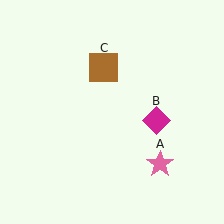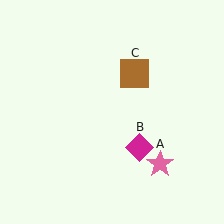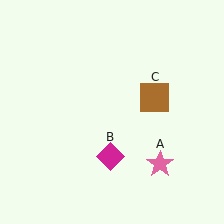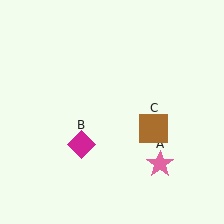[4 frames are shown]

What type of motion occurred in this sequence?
The magenta diamond (object B), brown square (object C) rotated clockwise around the center of the scene.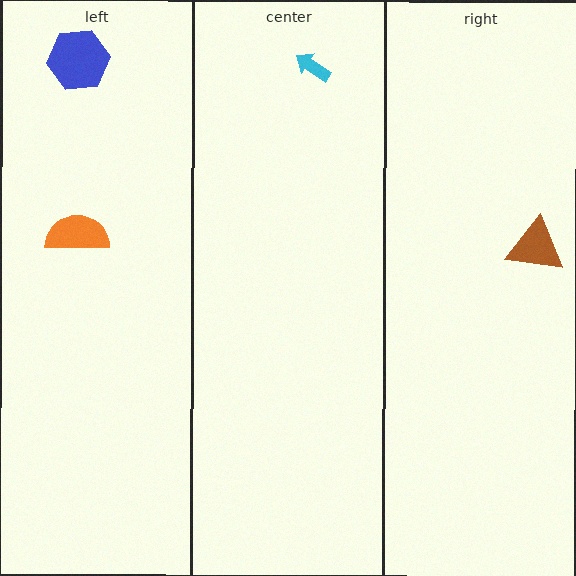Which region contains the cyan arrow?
The center region.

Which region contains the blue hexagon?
The left region.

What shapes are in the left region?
The blue hexagon, the orange semicircle.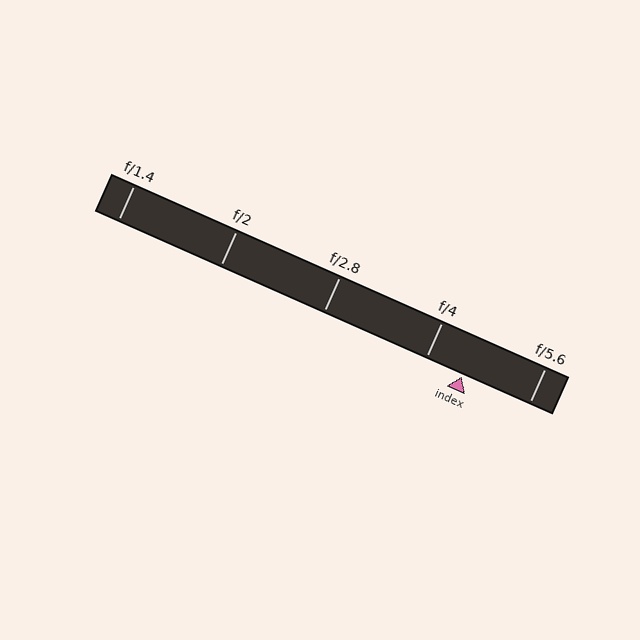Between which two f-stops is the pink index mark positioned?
The index mark is between f/4 and f/5.6.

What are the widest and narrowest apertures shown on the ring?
The widest aperture shown is f/1.4 and the narrowest is f/5.6.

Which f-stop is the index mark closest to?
The index mark is closest to f/4.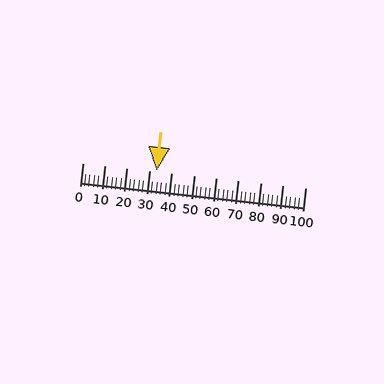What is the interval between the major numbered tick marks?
The major tick marks are spaced 10 units apart.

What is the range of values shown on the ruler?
The ruler shows values from 0 to 100.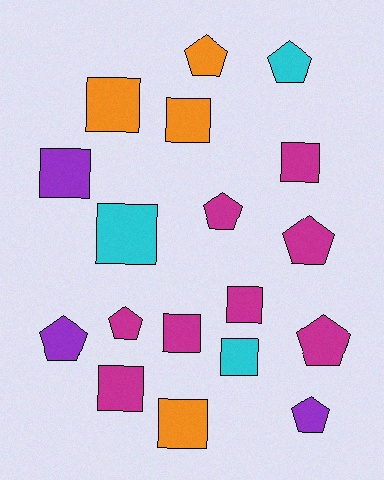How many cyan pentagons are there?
There is 1 cyan pentagon.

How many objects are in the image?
There are 18 objects.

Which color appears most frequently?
Magenta, with 8 objects.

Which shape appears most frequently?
Square, with 10 objects.